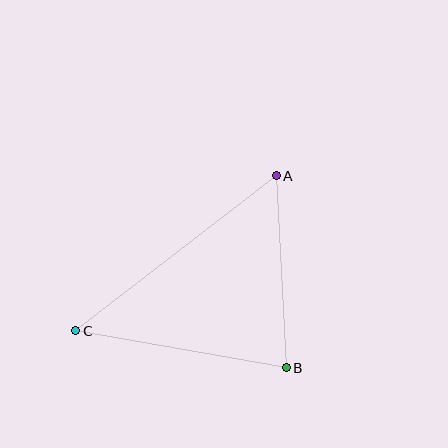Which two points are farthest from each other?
Points A and C are farthest from each other.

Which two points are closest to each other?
Points A and B are closest to each other.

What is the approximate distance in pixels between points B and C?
The distance between B and C is approximately 214 pixels.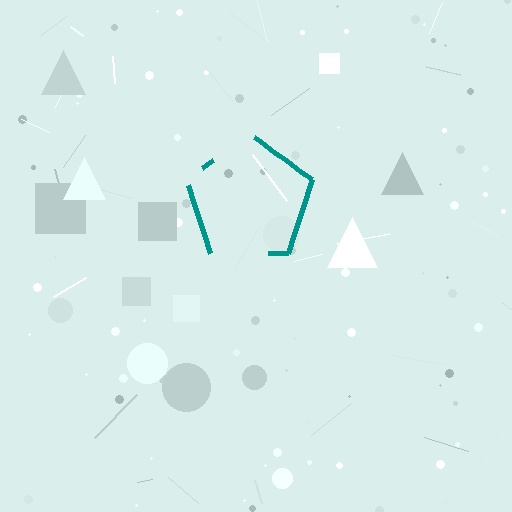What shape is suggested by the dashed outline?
The dashed outline suggests a pentagon.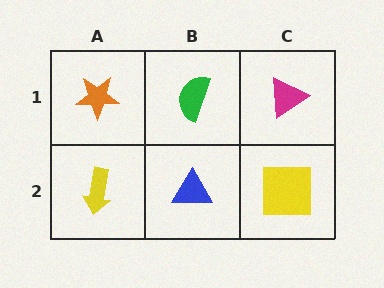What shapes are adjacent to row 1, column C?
A yellow square (row 2, column C), a green semicircle (row 1, column B).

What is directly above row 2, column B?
A green semicircle.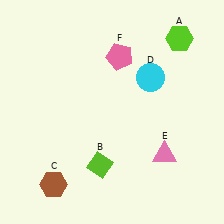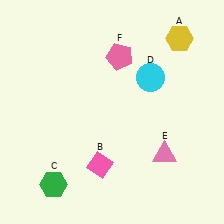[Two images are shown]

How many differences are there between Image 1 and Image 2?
There are 3 differences between the two images.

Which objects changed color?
A changed from lime to yellow. B changed from lime to pink. C changed from brown to green.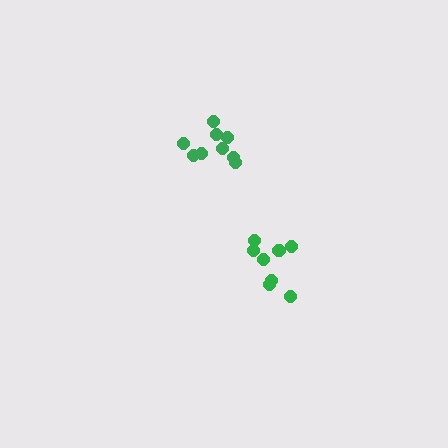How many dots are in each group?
Group 1: 9 dots, Group 2: 8 dots (17 total).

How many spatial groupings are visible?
There are 2 spatial groupings.